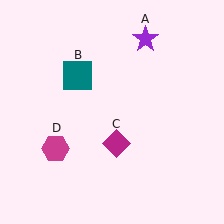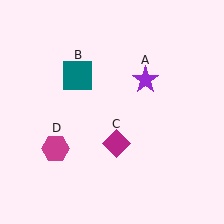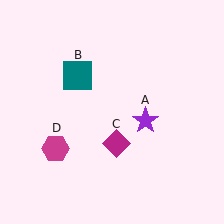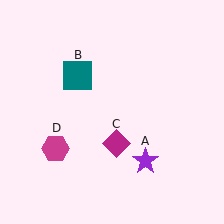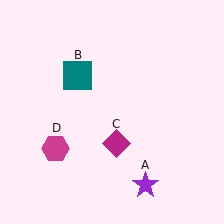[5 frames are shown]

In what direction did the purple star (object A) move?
The purple star (object A) moved down.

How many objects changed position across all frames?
1 object changed position: purple star (object A).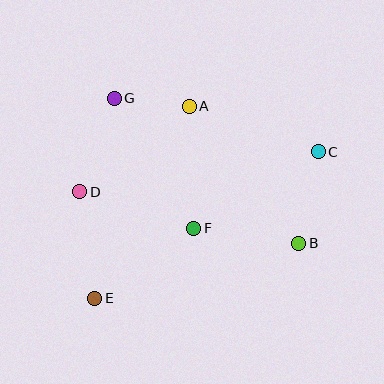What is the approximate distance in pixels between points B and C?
The distance between B and C is approximately 94 pixels.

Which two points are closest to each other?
Points A and G are closest to each other.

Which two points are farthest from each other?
Points C and E are farthest from each other.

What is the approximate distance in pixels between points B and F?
The distance between B and F is approximately 106 pixels.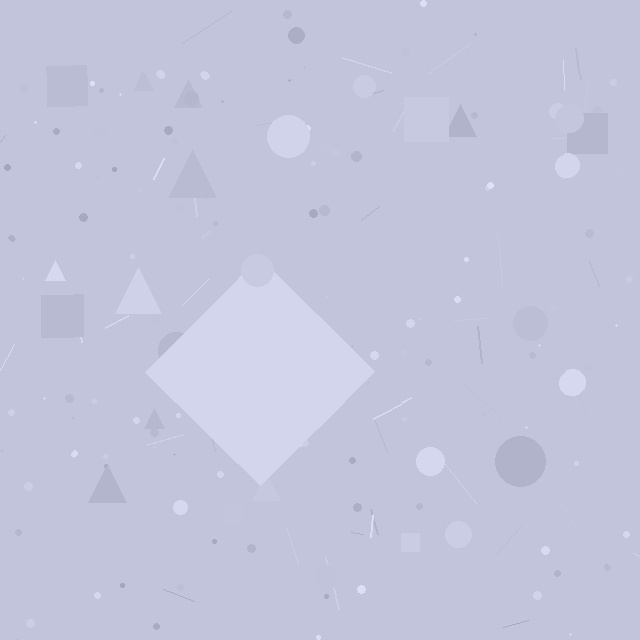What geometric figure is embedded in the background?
A diamond is embedded in the background.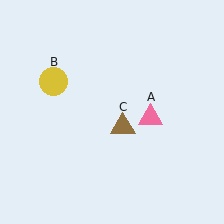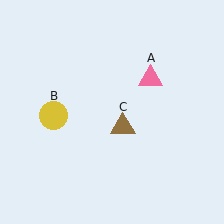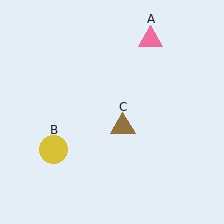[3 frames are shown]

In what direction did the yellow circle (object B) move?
The yellow circle (object B) moved down.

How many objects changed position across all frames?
2 objects changed position: pink triangle (object A), yellow circle (object B).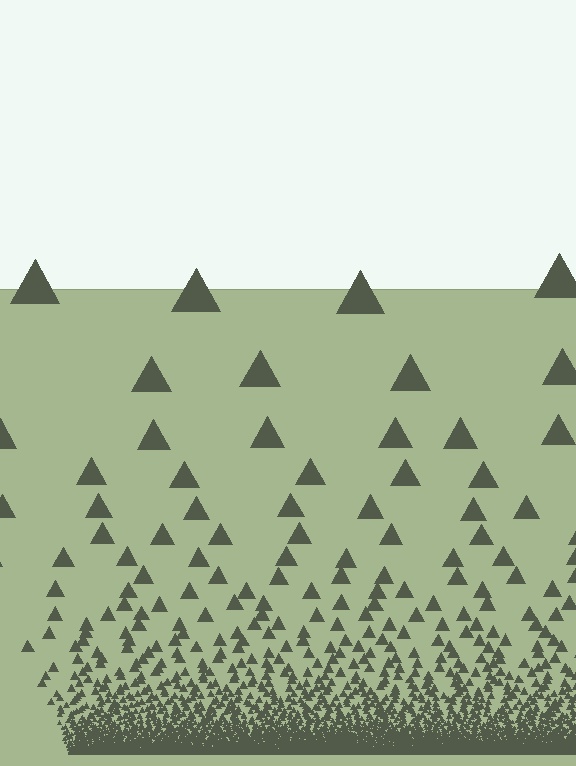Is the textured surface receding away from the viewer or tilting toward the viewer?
The surface appears to tilt toward the viewer. Texture elements get larger and sparser toward the top.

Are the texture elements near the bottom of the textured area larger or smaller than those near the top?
Smaller. The gradient is inverted — elements near the bottom are smaller and denser.